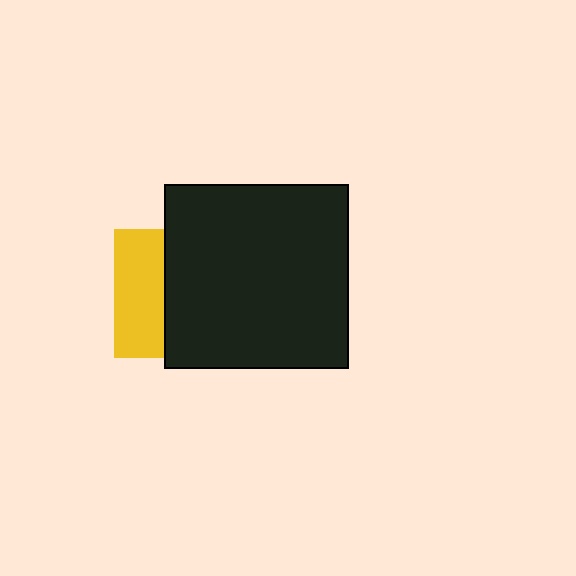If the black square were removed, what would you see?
You would see the complete yellow square.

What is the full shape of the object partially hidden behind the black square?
The partially hidden object is a yellow square.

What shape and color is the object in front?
The object in front is a black square.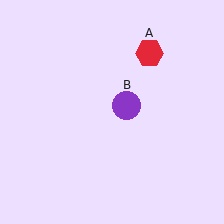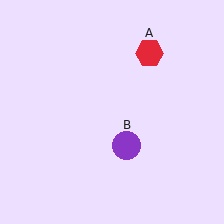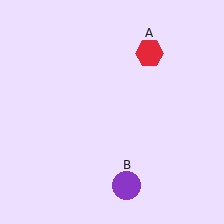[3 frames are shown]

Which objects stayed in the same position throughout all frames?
Red hexagon (object A) remained stationary.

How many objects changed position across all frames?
1 object changed position: purple circle (object B).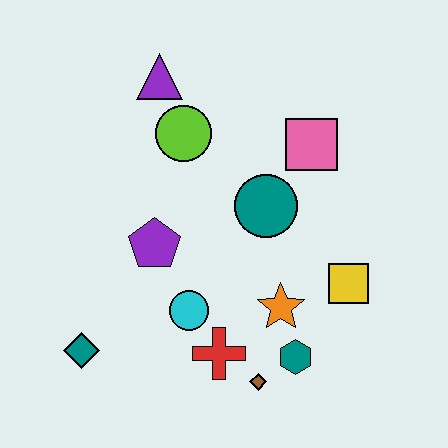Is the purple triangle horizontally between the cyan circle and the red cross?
No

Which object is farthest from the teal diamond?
The pink square is farthest from the teal diamond.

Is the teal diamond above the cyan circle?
No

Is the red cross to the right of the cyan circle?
Yes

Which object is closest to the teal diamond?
The cyan circle is closest to the teal diamond.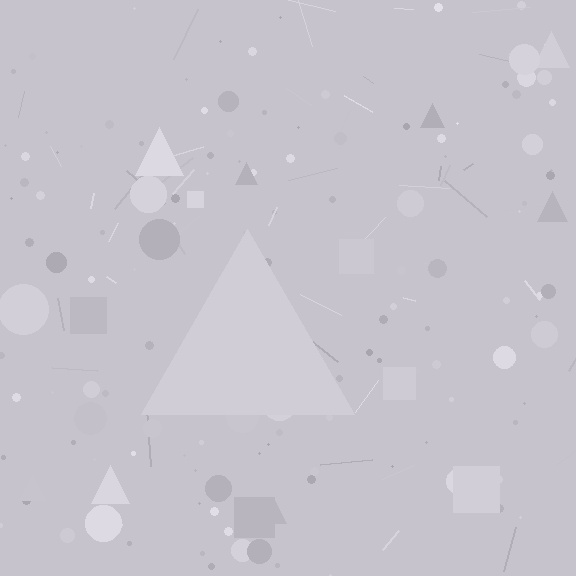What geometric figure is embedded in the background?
A triangle is embedded in the background.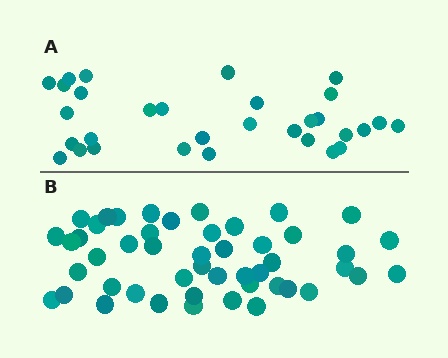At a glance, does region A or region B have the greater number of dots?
Region B (the bottom region) has more dots.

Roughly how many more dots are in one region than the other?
Region B has approximately 15 more dots than region A.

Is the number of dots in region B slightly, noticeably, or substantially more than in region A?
Region B has substantially more. The ratio is roughly 1.5 to 1.